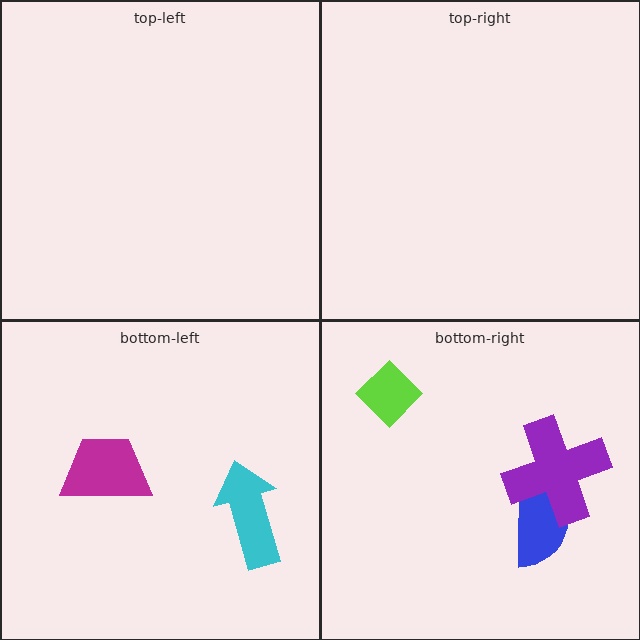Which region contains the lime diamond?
The bottom-right region.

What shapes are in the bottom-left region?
The cyan arrow, the magenta trapezoid.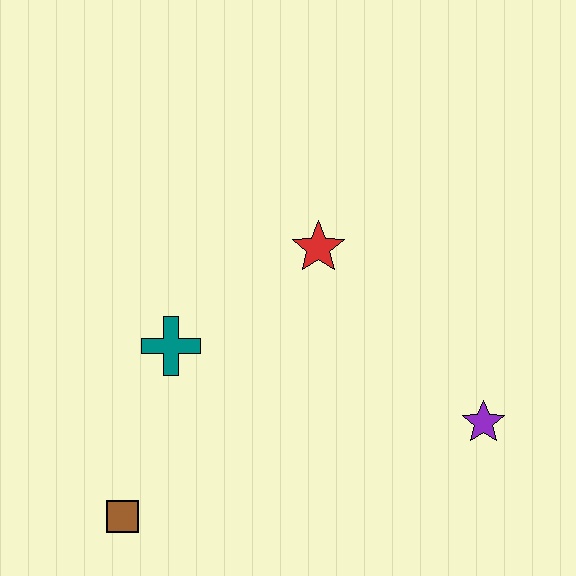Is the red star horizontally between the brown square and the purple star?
Yes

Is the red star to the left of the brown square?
No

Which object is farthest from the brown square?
The purple star is farthest from the brown square.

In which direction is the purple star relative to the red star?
The purple star is below the red star.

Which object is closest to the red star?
The teal cross is closest to the red star.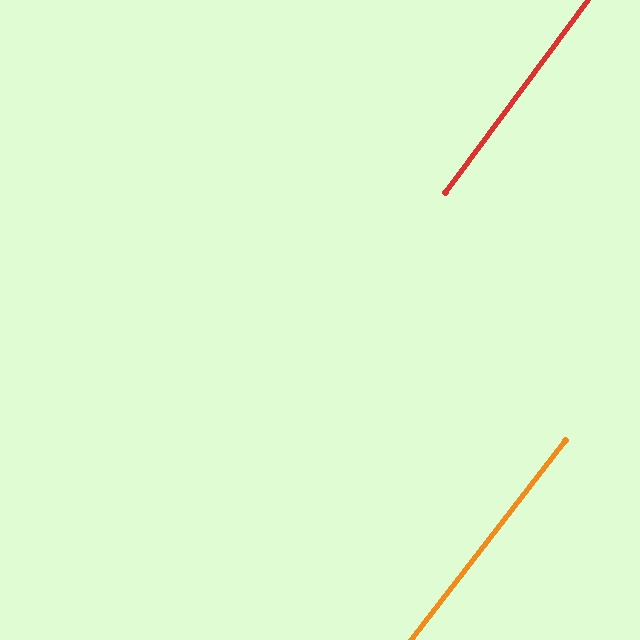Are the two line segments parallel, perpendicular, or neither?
Parallel — their directions differ by only 1.2°.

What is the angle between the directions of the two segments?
Approximately 1 degree.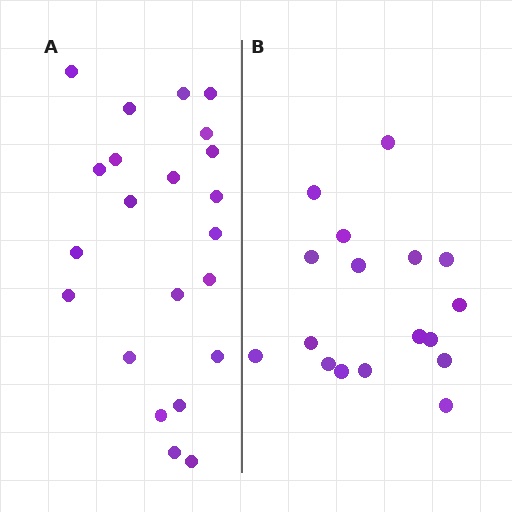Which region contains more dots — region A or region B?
Region A (the left region) has more dots.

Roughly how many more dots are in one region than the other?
Region A has about 5 more dots than region B.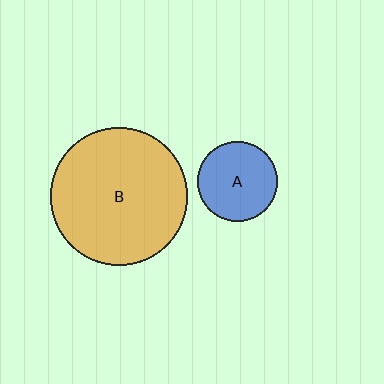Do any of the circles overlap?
No, none of the circles overlap.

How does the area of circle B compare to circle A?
Approximately 2.9 times.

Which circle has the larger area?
Circle B (orange).